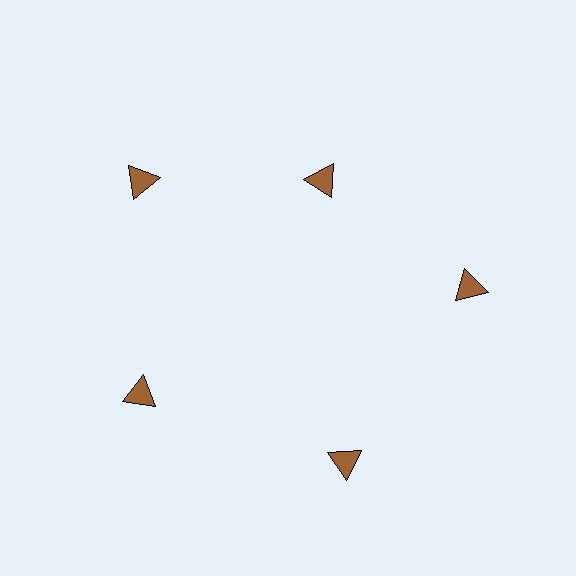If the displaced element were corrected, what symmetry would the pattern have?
It would have 5-fold rotational symmetry — the pattern would map onto itself every 72 degrees.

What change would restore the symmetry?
The symmetry would be restored by moving it outward, back onto the ring so that all 5 triangles sit at equal angles and equal distance from the center.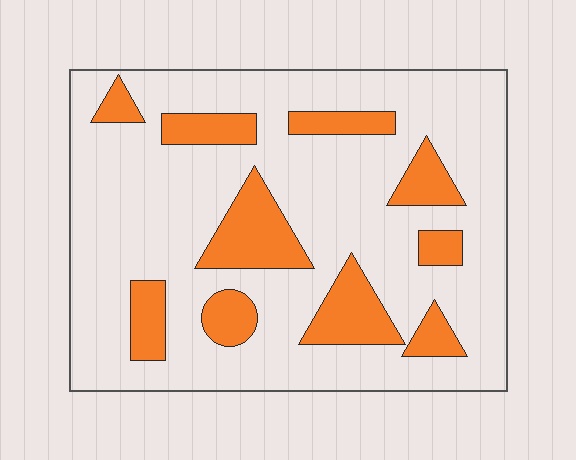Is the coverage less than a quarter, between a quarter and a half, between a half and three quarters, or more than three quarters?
Less than a quarter.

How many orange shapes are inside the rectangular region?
10.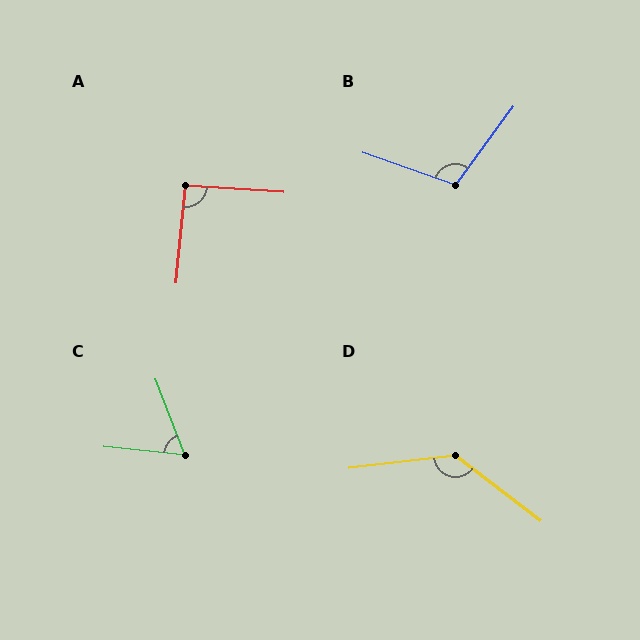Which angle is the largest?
D, at approximately 136 degrees.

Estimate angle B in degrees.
Approximately 107 degrees.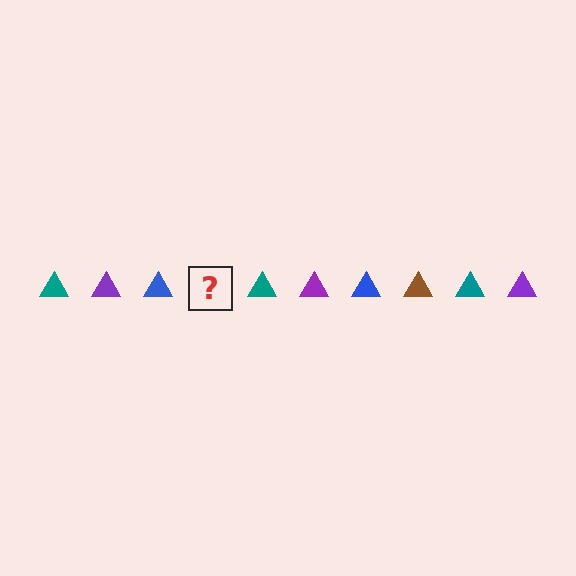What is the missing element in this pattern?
The missing element is a brown triangle.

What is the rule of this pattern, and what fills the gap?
The rule is that the pattern cycles through teal, purple, blue, brown triangles. The gap should be filled with a brown triangle.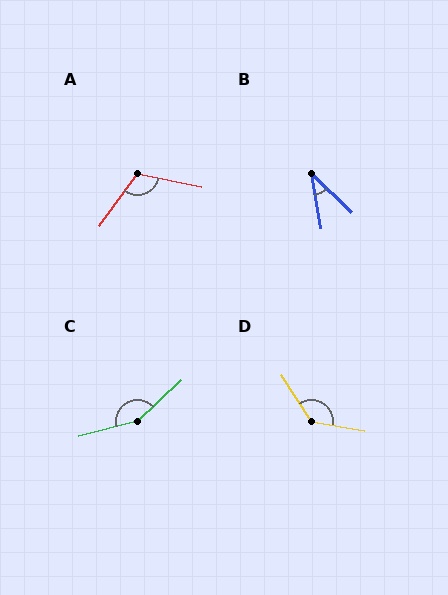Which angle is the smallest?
B, at approximately 36 degrees.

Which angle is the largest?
C, at approximately 151 degrees.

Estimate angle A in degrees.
Approximately 114 degrees.